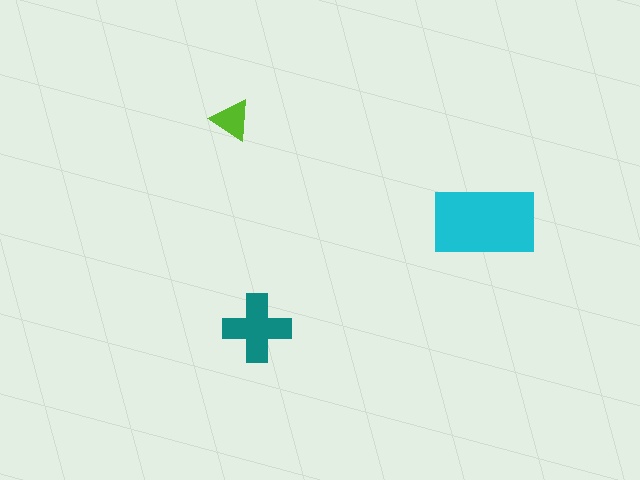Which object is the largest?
The cyan rectangle.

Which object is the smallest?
The lime triangle.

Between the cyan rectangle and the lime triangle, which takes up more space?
The cyan rectangle.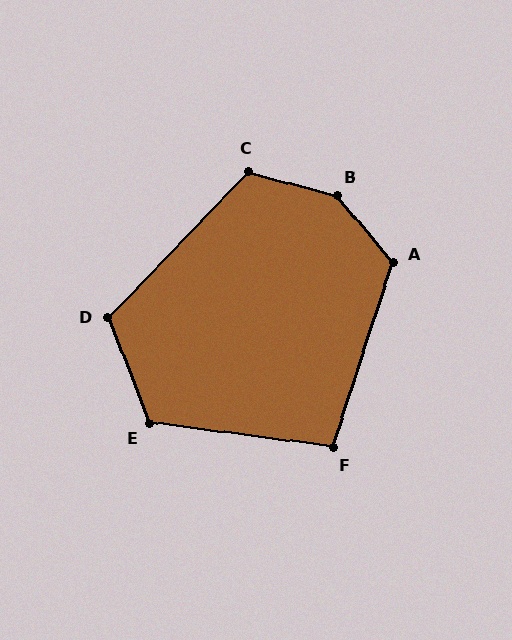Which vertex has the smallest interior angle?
F, at approximately 101 degrees.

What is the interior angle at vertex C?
Approximately 119 degrees (obtuse).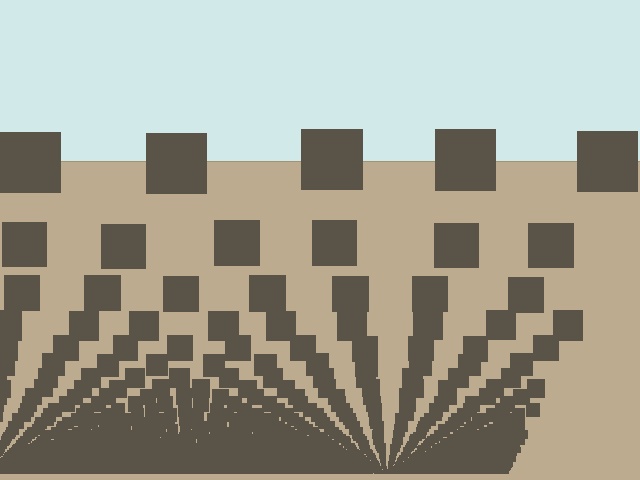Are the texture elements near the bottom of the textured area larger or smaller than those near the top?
Smaller. The gradient is inverted — elements near the bottom are smaller and denser.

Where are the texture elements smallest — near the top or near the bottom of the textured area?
Near the bottom.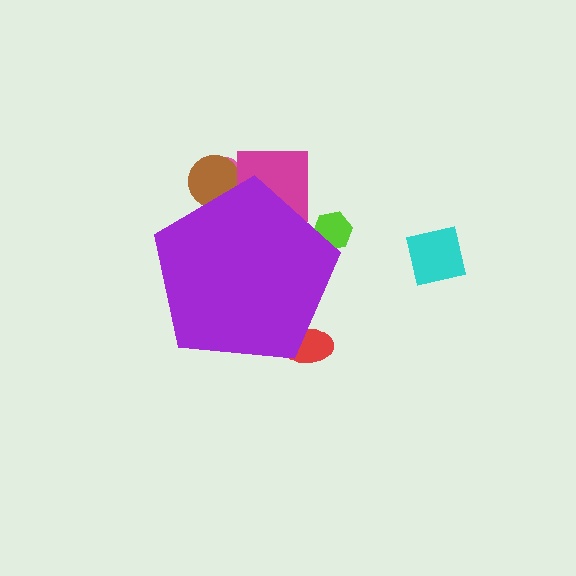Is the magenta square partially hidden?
Yes, the magenta square is partially hidden behind the purple pentagon.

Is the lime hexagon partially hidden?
Yes, the lime hexagon is partially hidden behind the purple pentagon.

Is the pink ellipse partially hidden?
Yes, the pink ellipse is partially hidden behind the purple pentagon.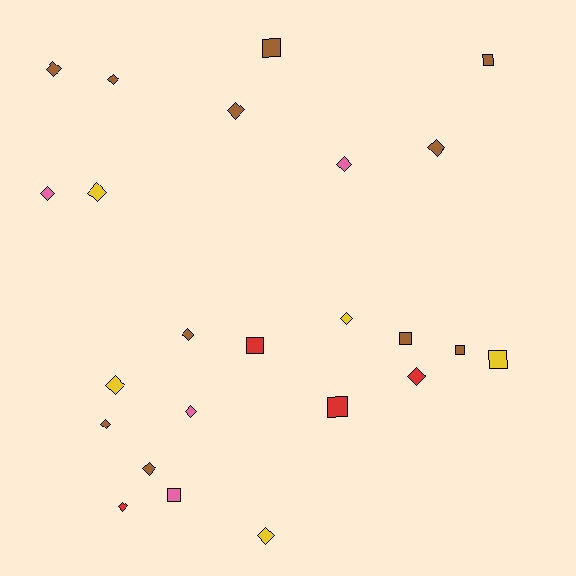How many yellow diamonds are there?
There are 4 yellow diamonds.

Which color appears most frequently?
Brown, with 11 objects.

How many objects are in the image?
There are 24 objects.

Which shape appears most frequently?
Diamond, with 16 objects.